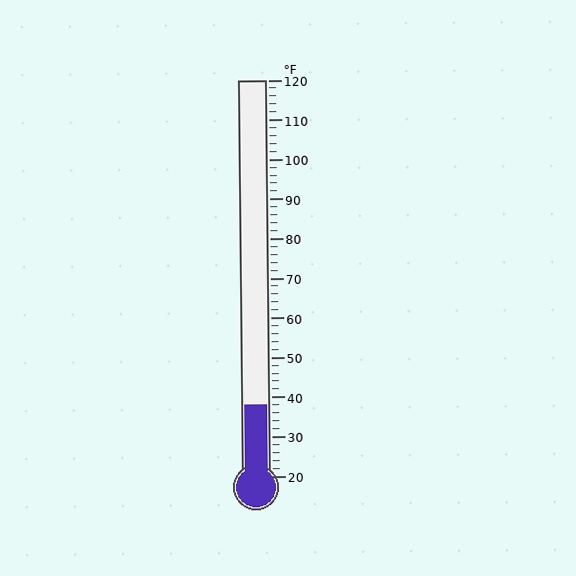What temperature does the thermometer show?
The thermometer shows approximately 38°F.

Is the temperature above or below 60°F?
The temperature is below 60°F.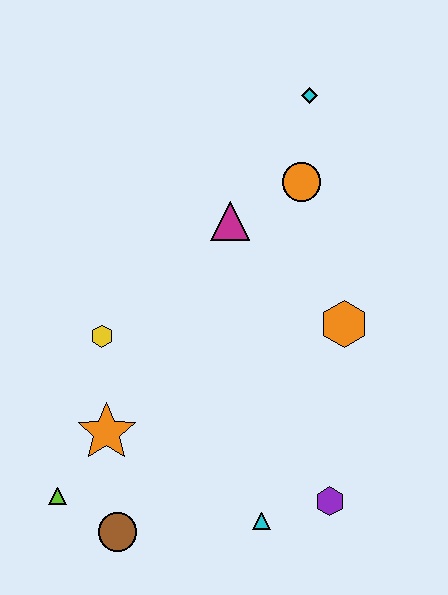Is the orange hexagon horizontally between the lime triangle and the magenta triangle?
No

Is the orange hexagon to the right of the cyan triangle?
Yes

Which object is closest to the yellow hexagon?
The orange star is closest to the yellow hexagon.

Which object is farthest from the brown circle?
The cyan diamond is farthest from the brown circle.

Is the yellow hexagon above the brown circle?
Yes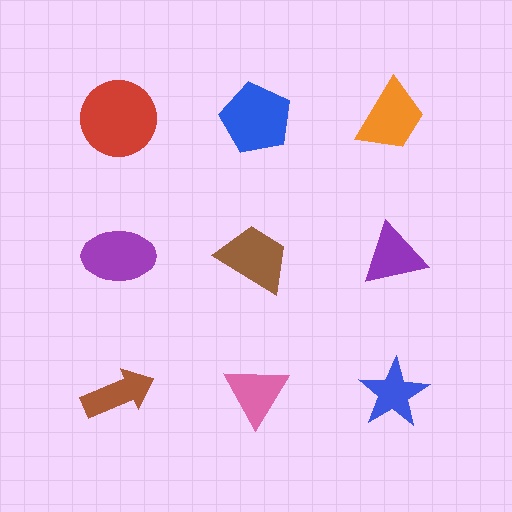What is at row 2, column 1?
A purple ellipse.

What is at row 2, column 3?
A purple triangle.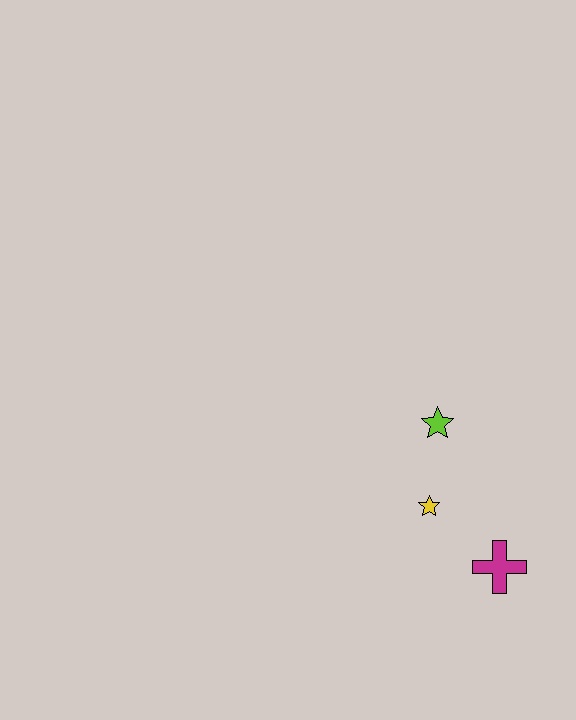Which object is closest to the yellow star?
The lime star is closest to the yellow star.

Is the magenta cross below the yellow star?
Yes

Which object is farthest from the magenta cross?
The lime star is farthest from the magenta cross.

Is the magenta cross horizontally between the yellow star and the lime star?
No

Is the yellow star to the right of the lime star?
No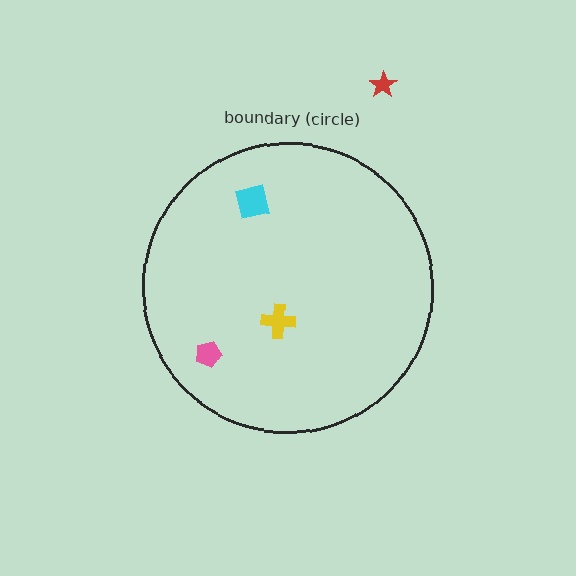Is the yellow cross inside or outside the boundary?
Inside.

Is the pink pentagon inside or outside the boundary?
Inside.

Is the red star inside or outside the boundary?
Outside.